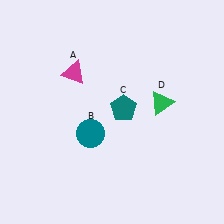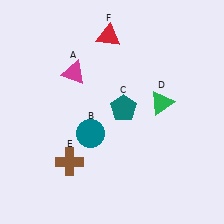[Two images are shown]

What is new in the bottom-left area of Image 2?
A brown cross (E) was added in the bottom-left area of Image 2.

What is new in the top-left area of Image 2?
A red triangle (F) was added in the top-left area of Image 2.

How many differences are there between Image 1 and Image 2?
There are 2 differences between the two images.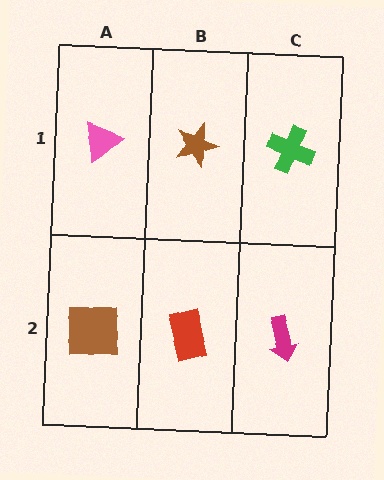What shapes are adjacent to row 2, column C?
A green cross (row 1, column C), a red rectangle (row 2, column B).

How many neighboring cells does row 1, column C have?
2.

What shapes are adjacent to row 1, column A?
A brown square (row 2, column A), a brown star (row 1, column B).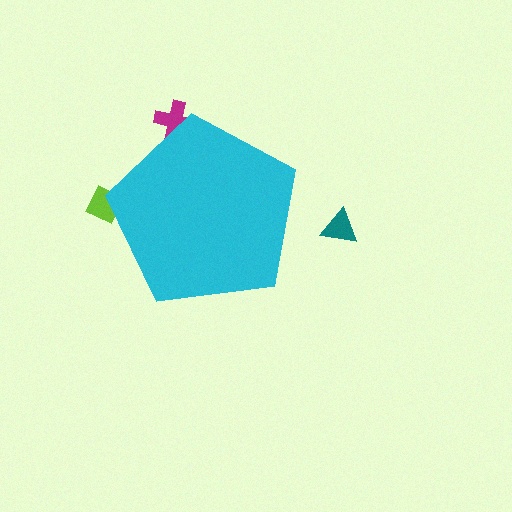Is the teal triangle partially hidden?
No, the teal triangle is fully visible.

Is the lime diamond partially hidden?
Yes, the lime diamond is partially hidden behind the cyan pentagon.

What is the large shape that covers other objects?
A cyan pentagon.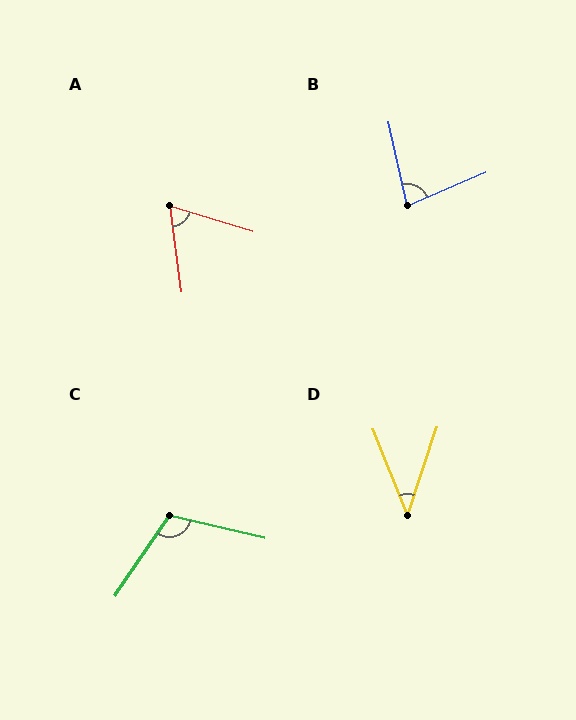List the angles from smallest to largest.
D (40°), A (65°), B (79°), C (111°).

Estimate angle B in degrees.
Approximately 79 degrees.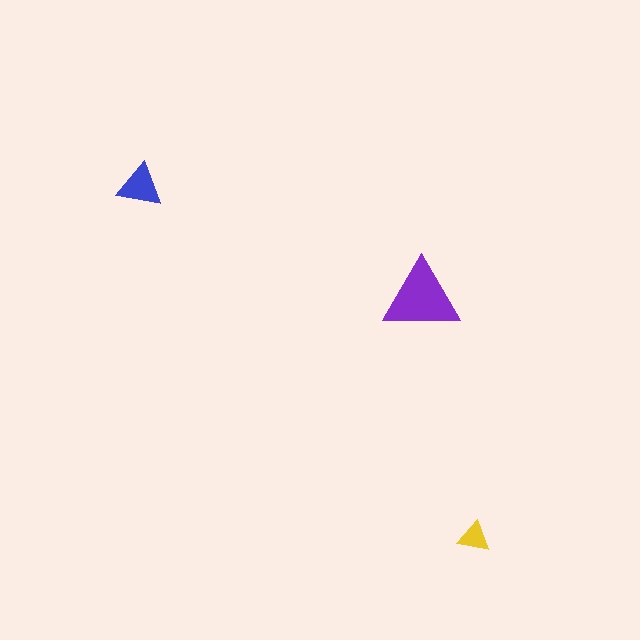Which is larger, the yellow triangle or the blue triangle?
The blue one.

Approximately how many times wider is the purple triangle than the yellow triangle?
About 2.5 times wider.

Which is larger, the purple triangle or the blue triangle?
The purple one.